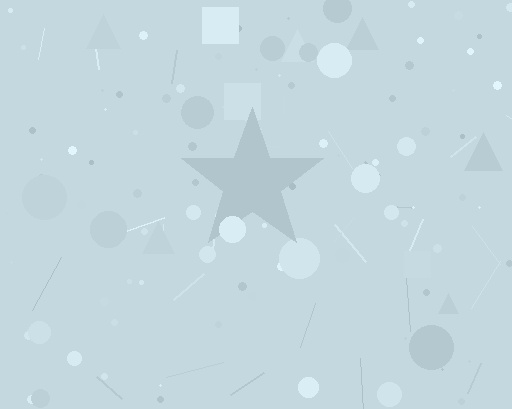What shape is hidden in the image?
A star is hidden in the image.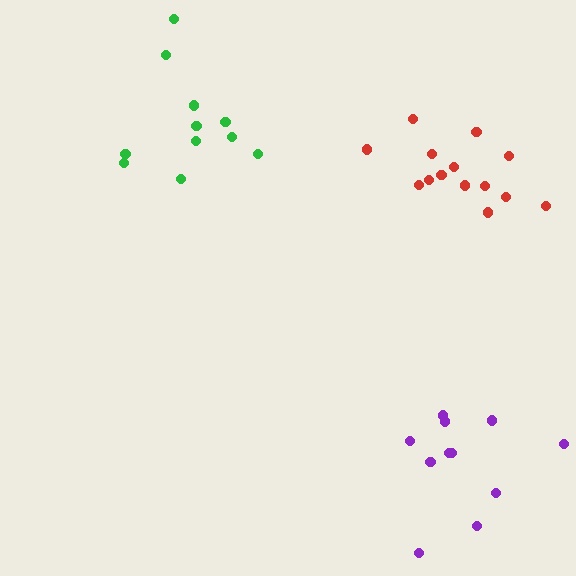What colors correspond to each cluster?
The clusters are colored: purple, red, green.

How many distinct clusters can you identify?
There are 3 distinct clusters.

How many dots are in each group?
Group 1: 11 dots, Group 2: 14 dots, Group 3: 11 dots (36 total).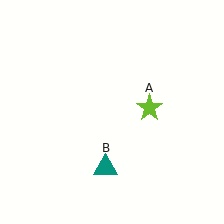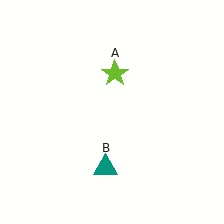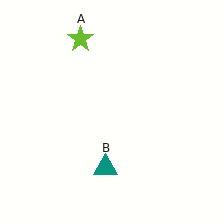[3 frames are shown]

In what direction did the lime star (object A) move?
The lime star (object A) moved up and to the left.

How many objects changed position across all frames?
1 object changed position: lime star (object A).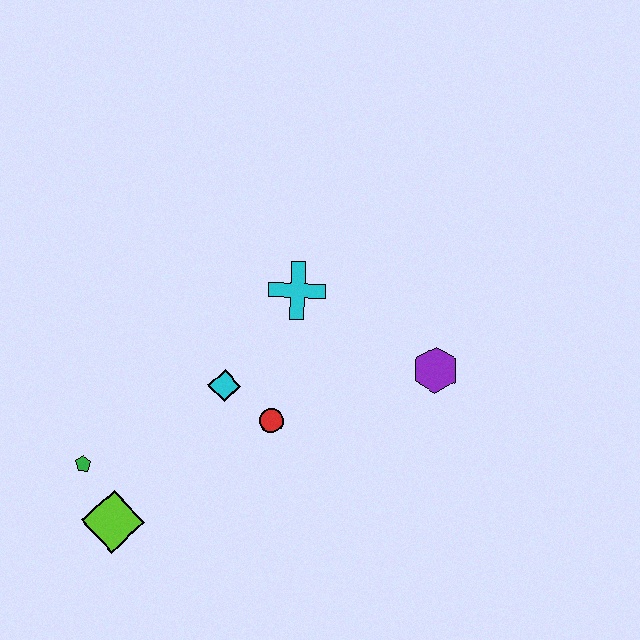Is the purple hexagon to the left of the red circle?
No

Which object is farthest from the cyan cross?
The lime diamond is farthest from the cyan cross.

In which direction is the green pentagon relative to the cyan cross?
The green pentagon is to the left of the cyan cross.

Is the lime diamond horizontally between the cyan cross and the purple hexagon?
No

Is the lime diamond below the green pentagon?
Yes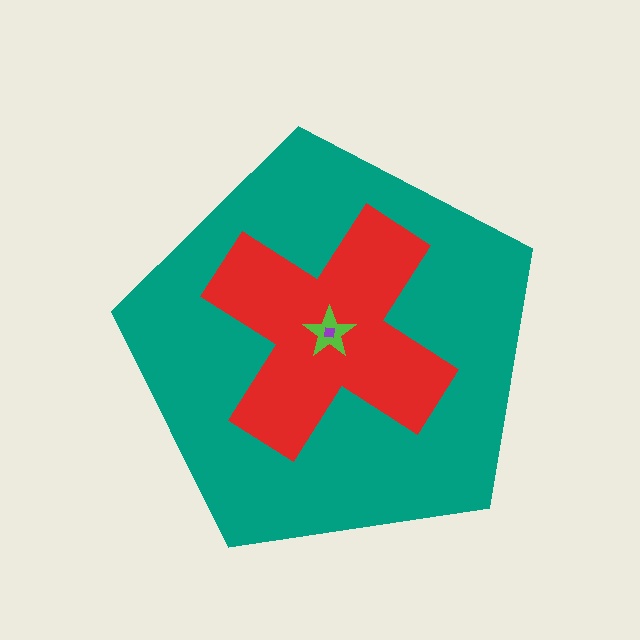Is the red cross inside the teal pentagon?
Yes.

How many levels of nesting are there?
4.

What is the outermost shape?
The teal pentagon.